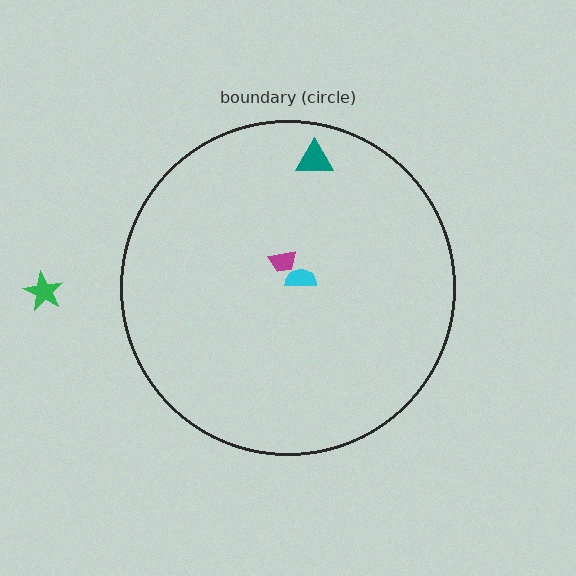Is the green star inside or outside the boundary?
Outside.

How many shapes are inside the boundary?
3 inside, 1 outside.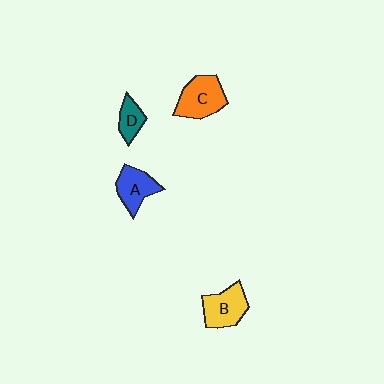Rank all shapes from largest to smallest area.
From largest to smallest: C (orange), B (yellow), A (blue), D (teal).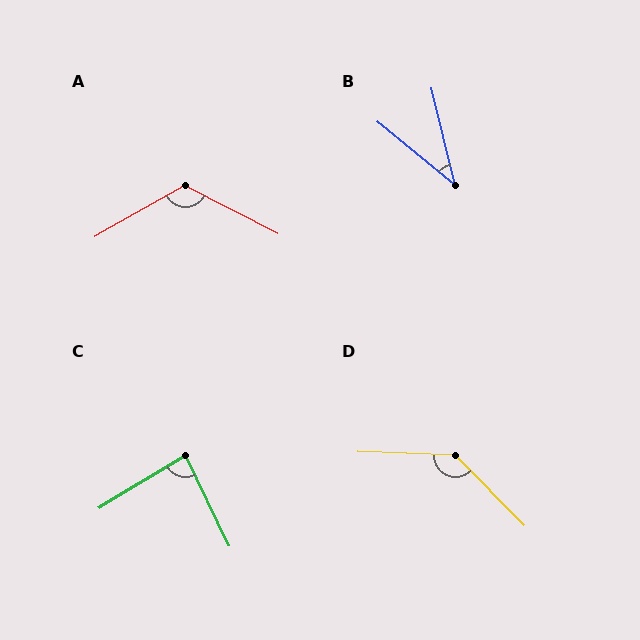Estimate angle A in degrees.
Approximately 123 degrees.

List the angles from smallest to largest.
B (37°), C (84°), A (123°), D (137°).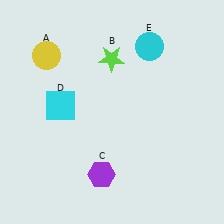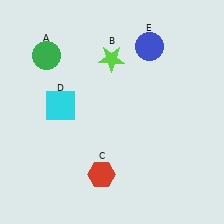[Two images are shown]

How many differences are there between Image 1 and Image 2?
There are 3 differences between the two images.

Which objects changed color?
A changed from yellow to green. C changed from purple to red. E changed from cyan to blue.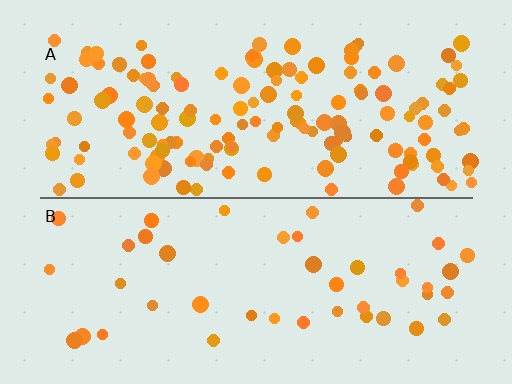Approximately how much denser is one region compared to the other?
Approximately 3.2× — region A over region B.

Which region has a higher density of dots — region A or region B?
A (the top).